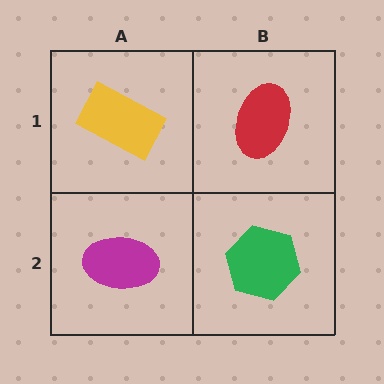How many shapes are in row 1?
2 shapes.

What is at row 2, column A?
A magenta ellipse.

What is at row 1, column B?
A red ellipse.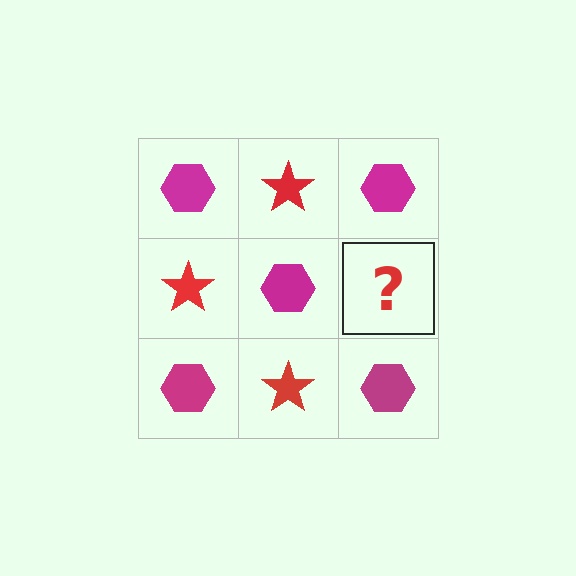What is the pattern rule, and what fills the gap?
The rule is that it alternates magenta hexagon and red star in a checkerboard pattern. The gap should be filled with a red star.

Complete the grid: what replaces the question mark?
The question mark should be replaced with a red star.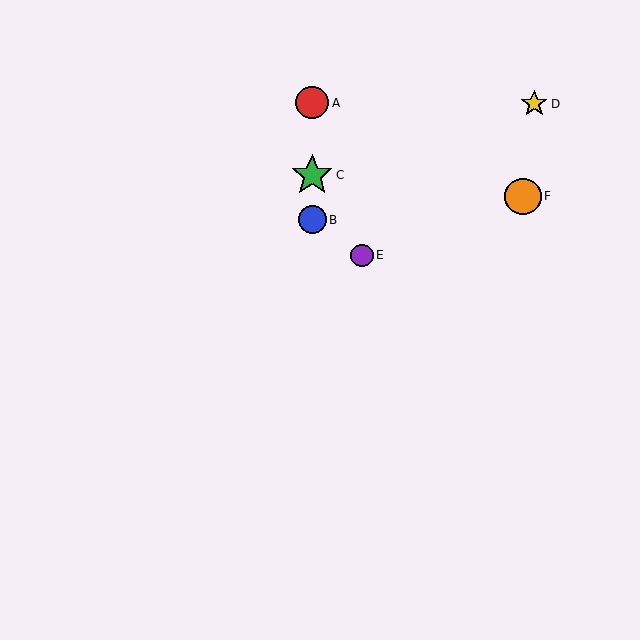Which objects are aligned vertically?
Objects A, B, C are aligned vertically.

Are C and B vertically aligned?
Yes, both are at x≈312.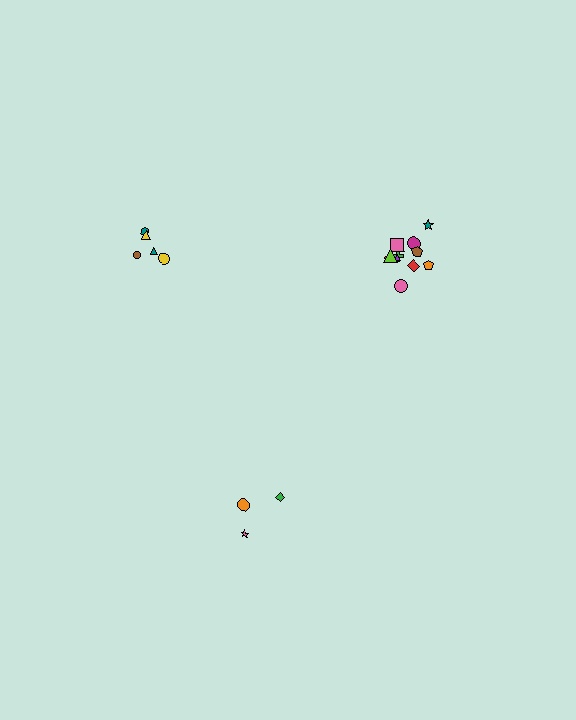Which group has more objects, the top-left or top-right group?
The top-right group.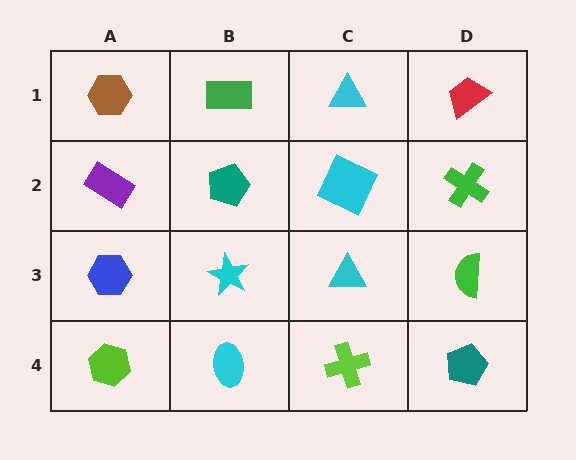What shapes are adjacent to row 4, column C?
A cyan triangle (row 3, column C), a cyan ellipse (row 4, column B), a teal pentagon (row 4, column D).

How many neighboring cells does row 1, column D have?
2.